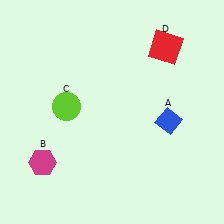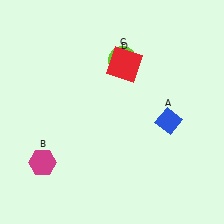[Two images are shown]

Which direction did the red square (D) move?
The red square (D) moved left.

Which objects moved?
The objects that moved are: the lime circle (C), the red square (D).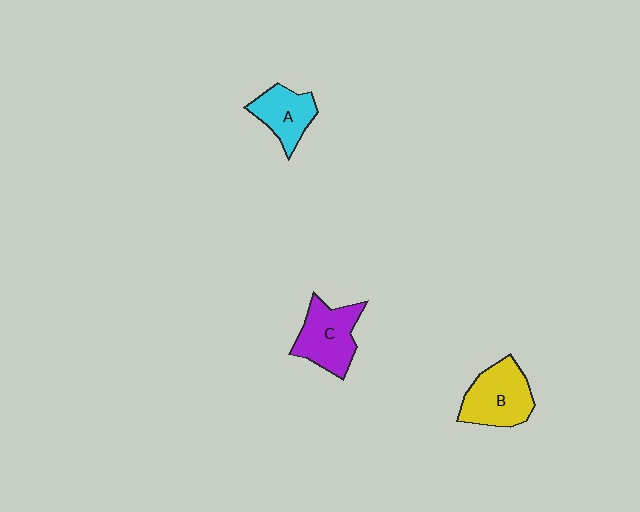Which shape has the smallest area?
Shape A (cyan).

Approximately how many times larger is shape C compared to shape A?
Approximately 1.3 times.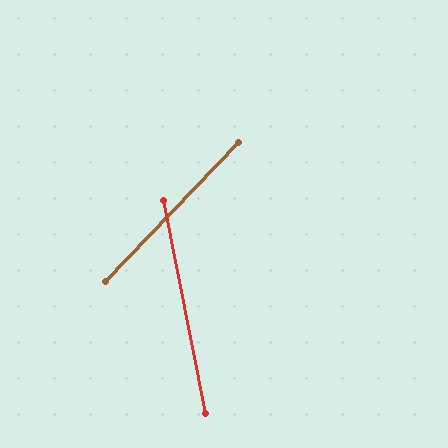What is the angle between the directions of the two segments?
Approximately 55 degrees.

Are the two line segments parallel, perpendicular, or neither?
Neither parallel nor perpendicular — they differ by about 55°.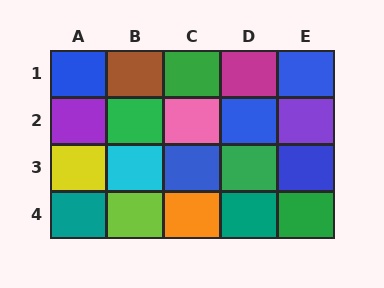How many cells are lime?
1 cell is lime.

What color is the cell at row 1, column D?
Magenta.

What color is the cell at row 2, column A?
Purple.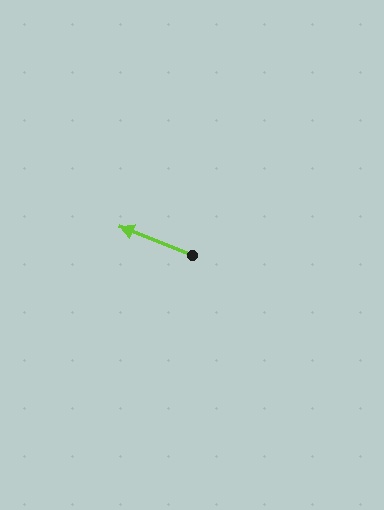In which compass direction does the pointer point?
West.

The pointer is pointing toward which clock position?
Roughly 10 o'clock.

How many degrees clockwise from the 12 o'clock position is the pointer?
Approximately 292 degrees.